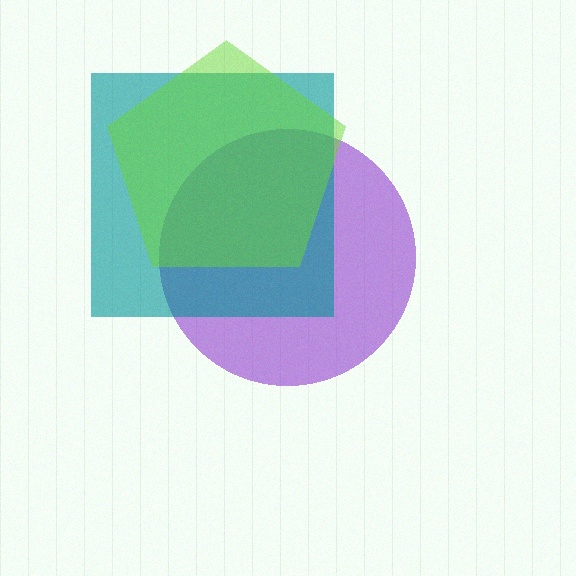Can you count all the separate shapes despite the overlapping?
Yes, there are 3 separate shapes.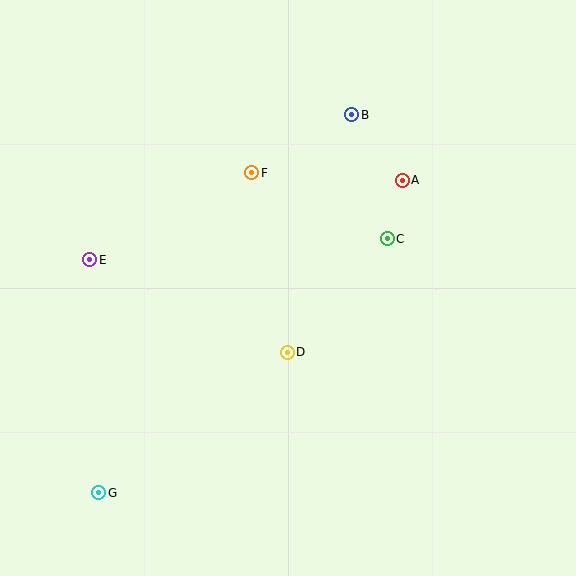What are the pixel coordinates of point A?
Point A is at (402, 180).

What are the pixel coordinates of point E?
Point E is at (90, 260).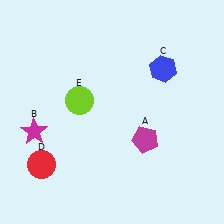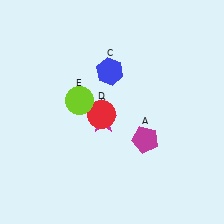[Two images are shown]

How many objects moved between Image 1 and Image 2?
3 objects moved between the two images.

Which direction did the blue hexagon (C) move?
The blue hexagon (C) moved left.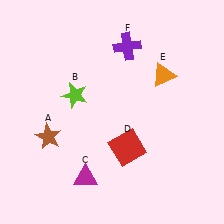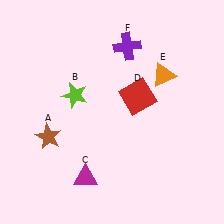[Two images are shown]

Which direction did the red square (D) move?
The red square (D) moved up.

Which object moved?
The red square (D) moved up.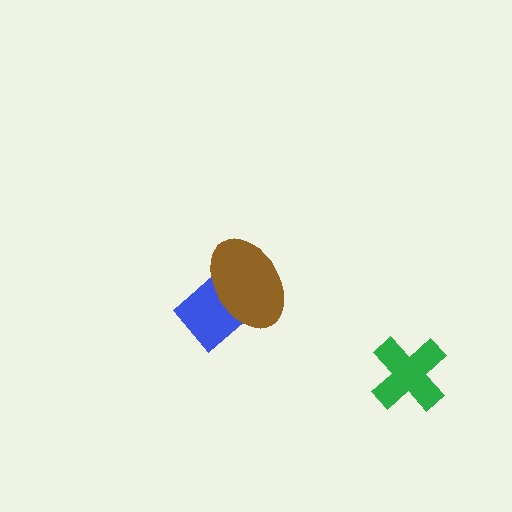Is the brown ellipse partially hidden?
No, no other shape covers it.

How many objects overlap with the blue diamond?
1 object overlaps with the blue diamond.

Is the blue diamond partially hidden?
Yes, it is partially covered by another shape.